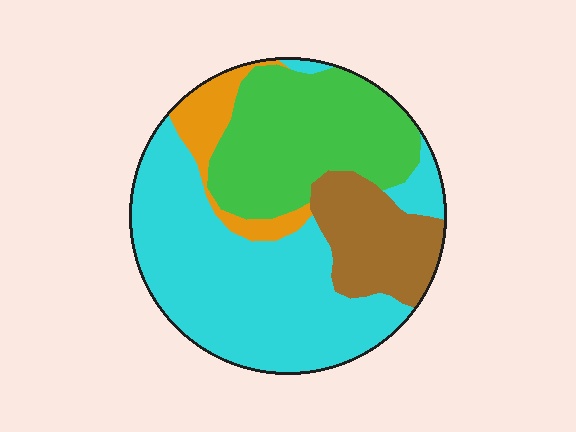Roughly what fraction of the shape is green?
Green covers 29% of the shape.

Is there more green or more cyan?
Cyan.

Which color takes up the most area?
Cyan, at roughly 45%.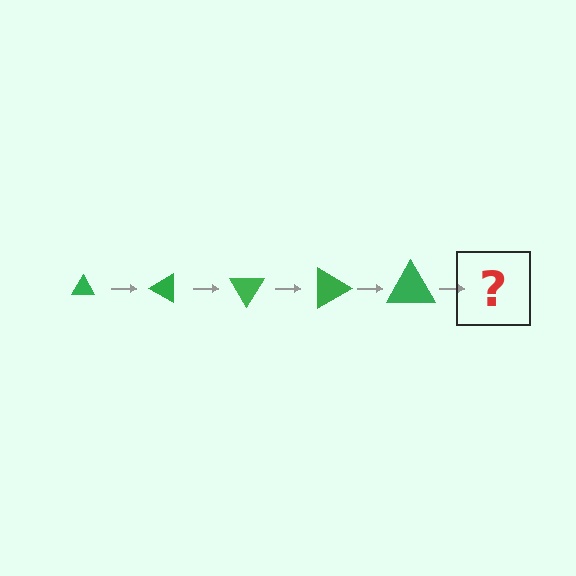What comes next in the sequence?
The next element should be a triangle, larger than the previous one and rotated 150 degrees from the start.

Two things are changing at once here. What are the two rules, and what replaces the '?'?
The two rules are that the triangle grows larger each step and it rotates 30 degrees each step. The '?' should be a triangle, larger than the previous one and rotated 150 degrees from the start.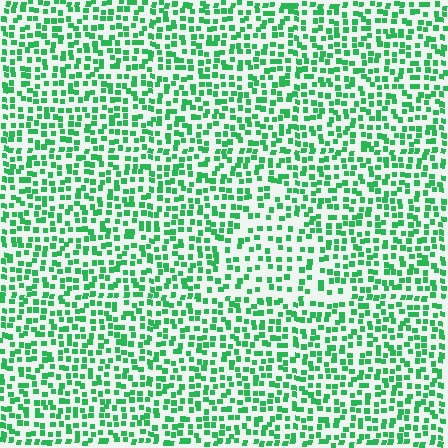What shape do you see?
I see a triangle.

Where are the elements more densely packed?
The elements are more densely packed outside the triangle boundary.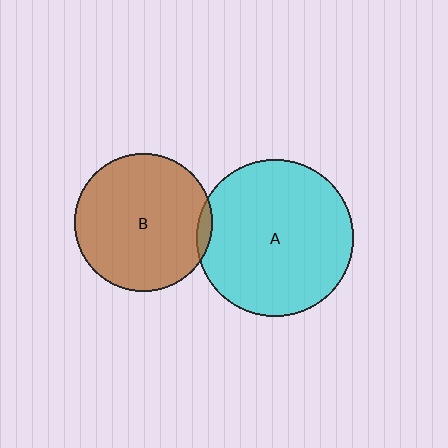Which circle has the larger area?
Circle A (cyan).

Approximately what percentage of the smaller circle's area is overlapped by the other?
Approximately 5%.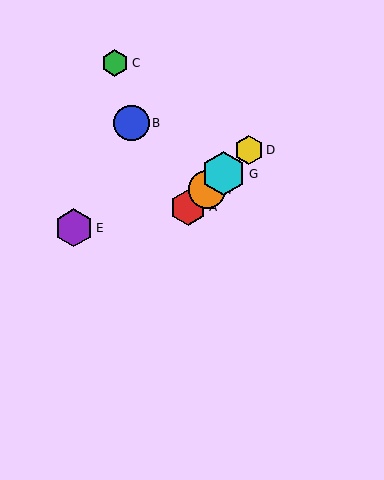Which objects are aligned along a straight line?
Objects A, D, F, G are aligned along a straight line.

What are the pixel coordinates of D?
Object D is at (249, 150).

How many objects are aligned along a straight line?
4 objects (A, D, F, G) are aligned along a straight line.